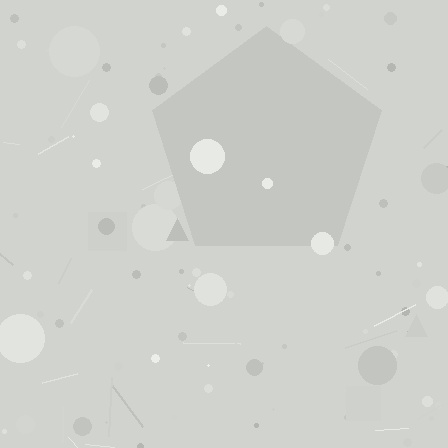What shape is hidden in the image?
A pentagon is hidden in the image.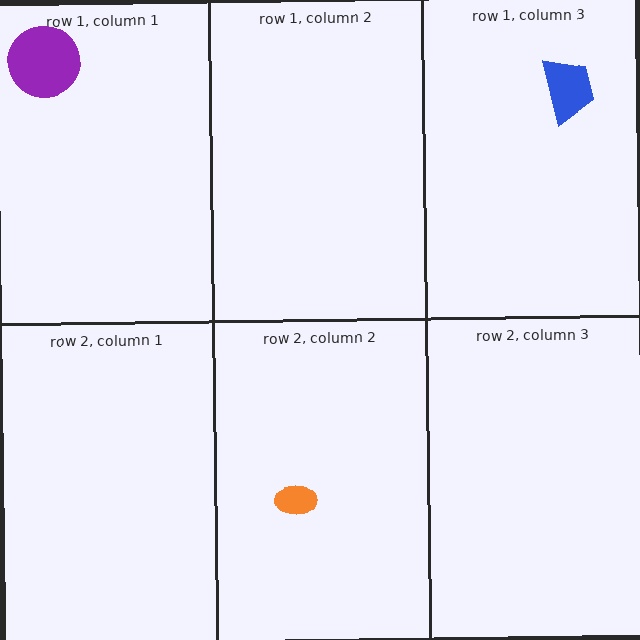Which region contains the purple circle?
The row 1, column 1 region.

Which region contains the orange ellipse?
The row 2, column 2 region.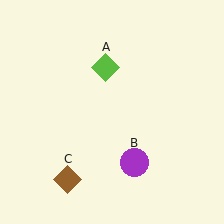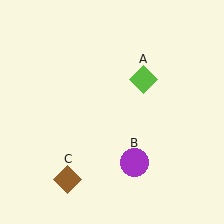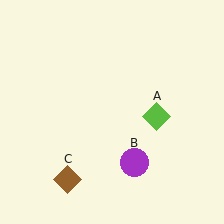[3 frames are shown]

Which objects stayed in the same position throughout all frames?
Purple circle (object B) and brown diamond (object C) remained stationary.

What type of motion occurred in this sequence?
The lime diamond (object A) rotated clockwise around the center of the scene.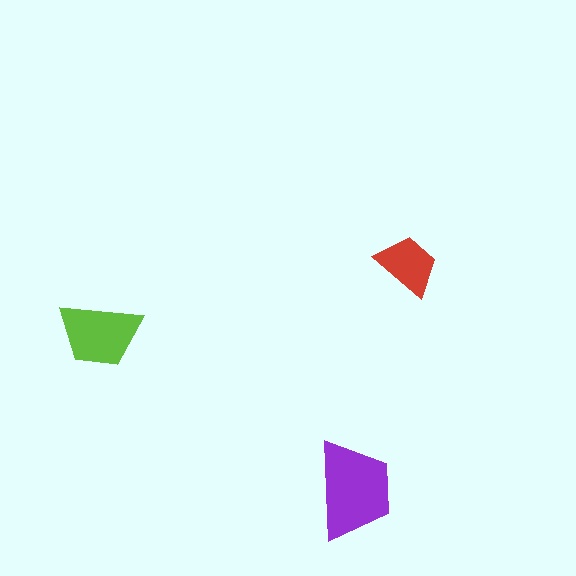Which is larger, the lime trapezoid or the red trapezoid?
The lime one.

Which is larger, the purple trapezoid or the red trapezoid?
The purple one.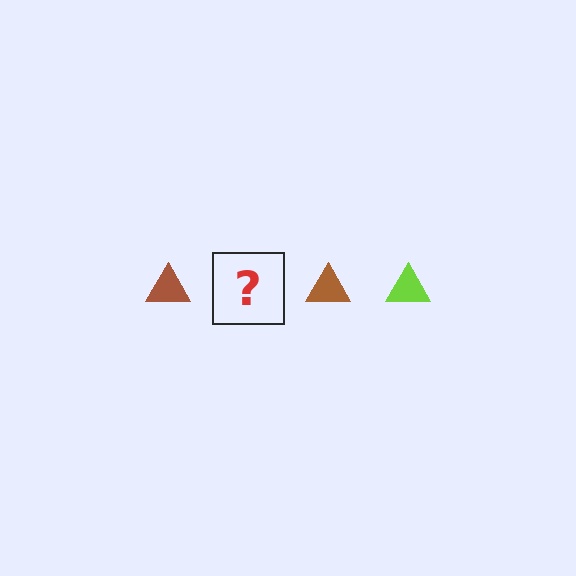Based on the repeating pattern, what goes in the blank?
The blank should be a lime triangle.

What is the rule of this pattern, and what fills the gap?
The rule is that the pattern cycles through brown, lime triangles. The gap should be filled with a lime triangle.